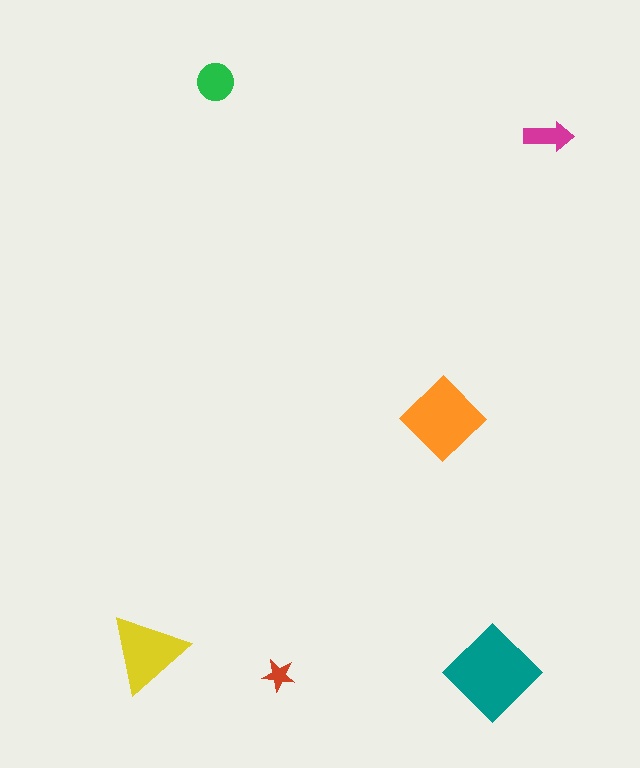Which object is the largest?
The teal diamond.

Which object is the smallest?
The red star.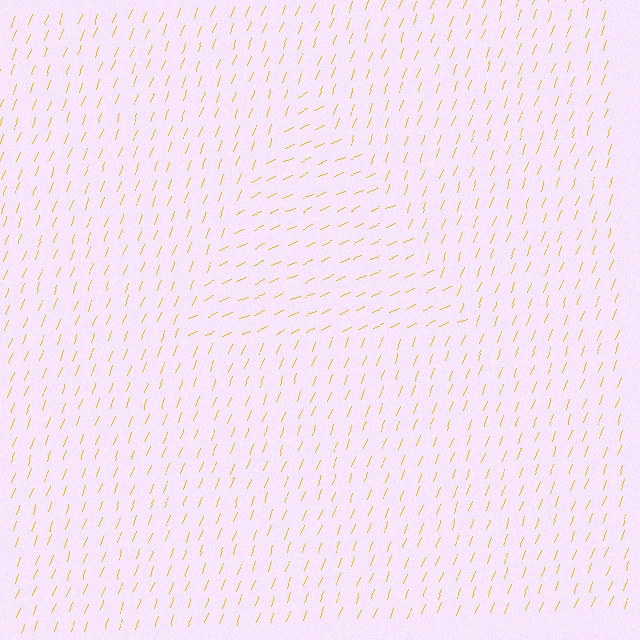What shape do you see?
I see a triangle.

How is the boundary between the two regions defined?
The boundary is defined purely by a change in line orientation (approximately 45 degrees difference). All lines are the same color and thickness.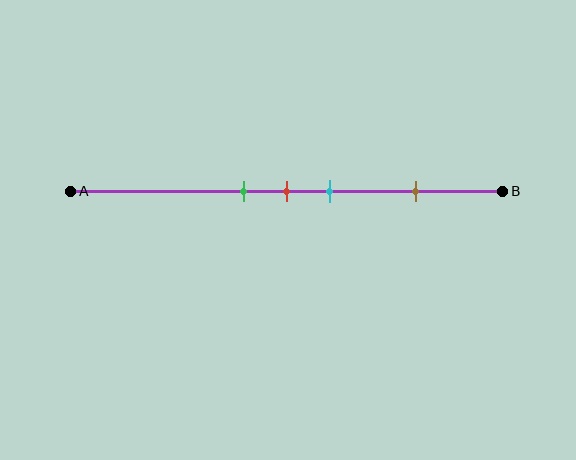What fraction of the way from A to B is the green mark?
The green mark is approximately 40% (0.4) of the way from A to B.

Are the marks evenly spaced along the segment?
No, the marks are not evenly spaced.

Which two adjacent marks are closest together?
The green and red marks are the closest adjacent pair.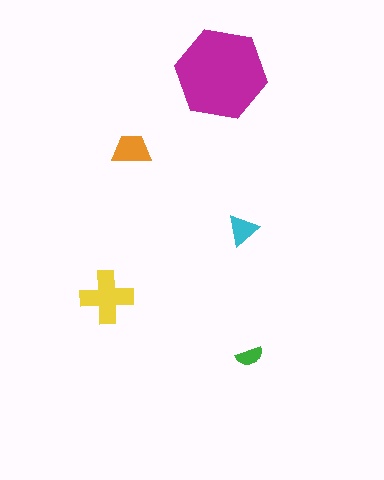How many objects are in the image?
There are 5 objects in the image.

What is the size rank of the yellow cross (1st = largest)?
2nd.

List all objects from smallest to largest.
The green semicircle, the cyan triangle, the orange trapezoid, the yellow cross, the magenta hexagon.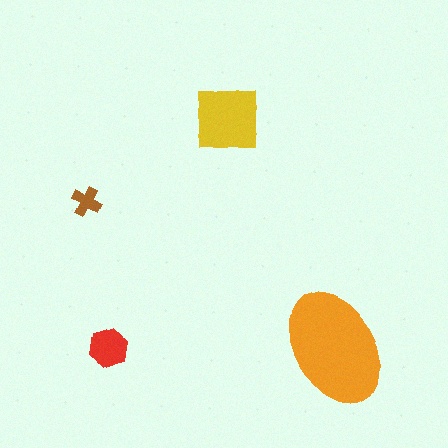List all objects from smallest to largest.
The brown cross, the red hexagon, the yellow square, the orange ellipse.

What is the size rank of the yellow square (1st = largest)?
2nd.